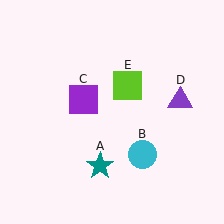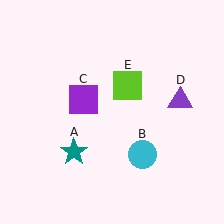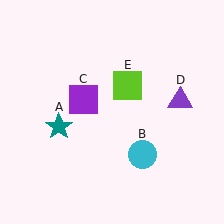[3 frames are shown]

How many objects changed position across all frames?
1 object changed position: teal star (object A).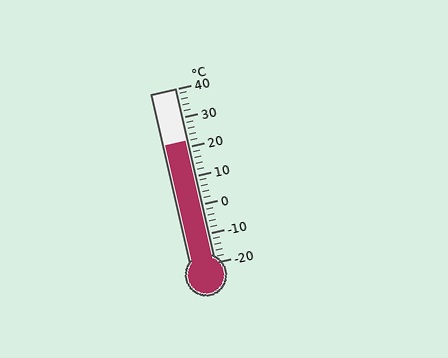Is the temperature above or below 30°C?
The temperature is below 30°C.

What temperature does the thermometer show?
The thermometer shows approximately 22°C.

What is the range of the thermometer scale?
The thermometer scale ranges from -20°C to 40°C.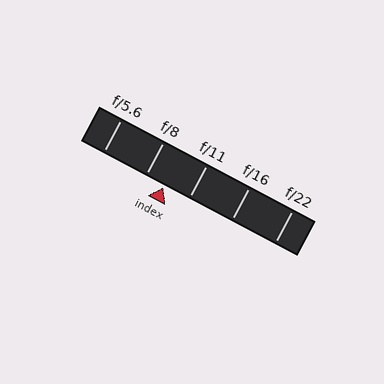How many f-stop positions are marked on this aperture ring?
There are 5 f-stop positions marked.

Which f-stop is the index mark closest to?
The index mark is closest to f/8.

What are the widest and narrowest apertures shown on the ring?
The widest aperture shown is f/5.6 and the narrowest is f/22.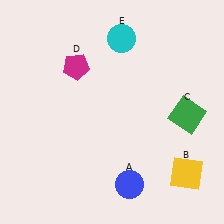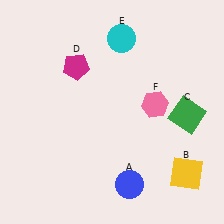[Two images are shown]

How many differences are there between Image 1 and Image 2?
There is 1 difference between the two images.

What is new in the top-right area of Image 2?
A pink hexagon (F) was added in the top-right area of Image 2.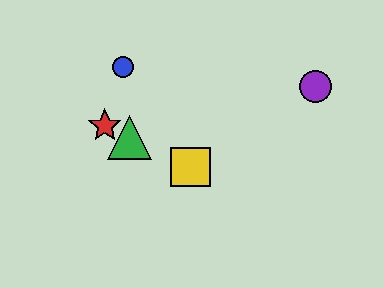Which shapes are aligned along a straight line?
The red star, the green triangle, the yellow square are aligned along a straight line.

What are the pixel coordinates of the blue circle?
The blue circle is at (123, 67).